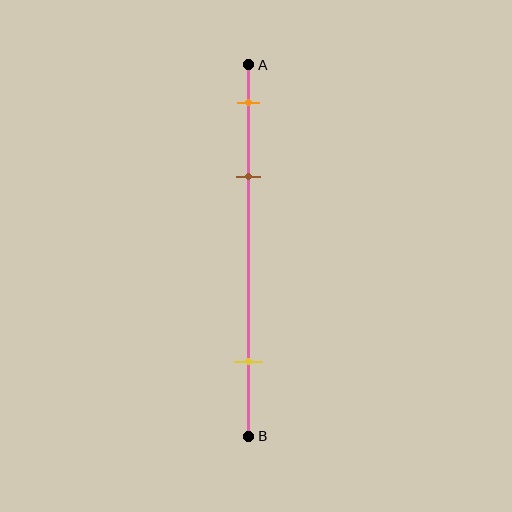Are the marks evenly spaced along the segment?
No, the marks are not evenly spaced.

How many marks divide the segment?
There are 3 marks dividing the segment.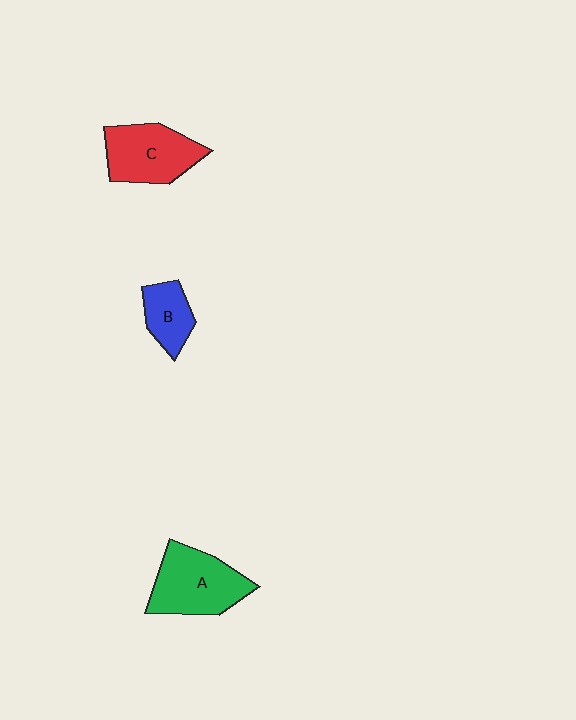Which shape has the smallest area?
Shape B (blue).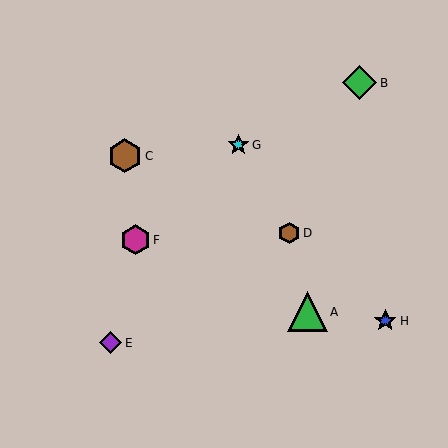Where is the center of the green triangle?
The center of the green triangle is at (307, 312).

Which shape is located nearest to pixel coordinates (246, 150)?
The cyan star (labeled G) at (238, 145) is nearest to that location.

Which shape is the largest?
The green triangle (labeled A) is the largest.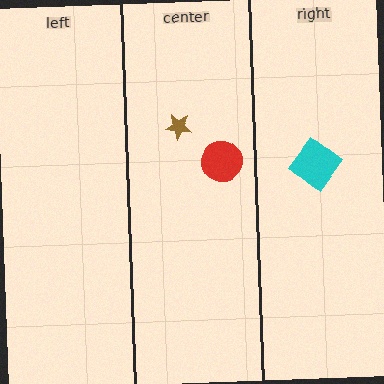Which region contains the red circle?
The center region.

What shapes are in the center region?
The red circle, the brown star.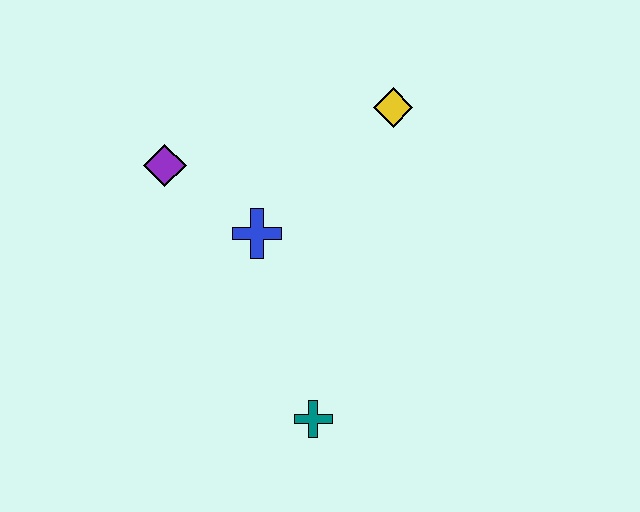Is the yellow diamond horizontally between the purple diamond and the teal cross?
No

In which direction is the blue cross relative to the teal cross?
The blue cross is above the teal cross.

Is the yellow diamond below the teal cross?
No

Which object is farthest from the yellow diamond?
The teal cross is farthest from the yellow diamond.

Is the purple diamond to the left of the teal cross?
Yes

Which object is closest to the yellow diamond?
The blue cross is closest to the yellow diamond.